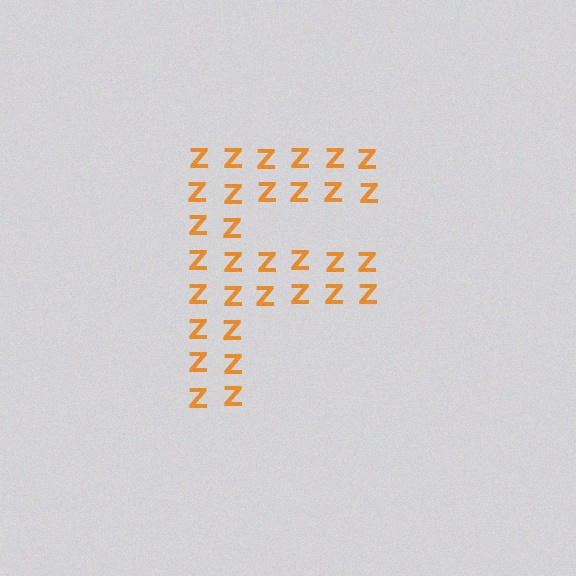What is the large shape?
The large shape is the letter F.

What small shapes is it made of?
It is made of small letter Z's.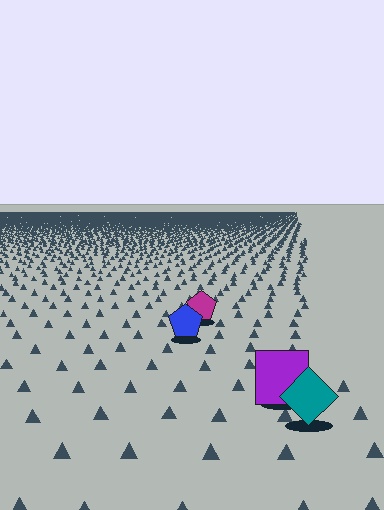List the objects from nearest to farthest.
From nearest to farthest: the teal diamond, the purple square, the blue pentagon, the magenta pentagon.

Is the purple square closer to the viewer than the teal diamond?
No. The teal diamond is closer — you can tell from the texture gradient: the ground texture is coarser near it.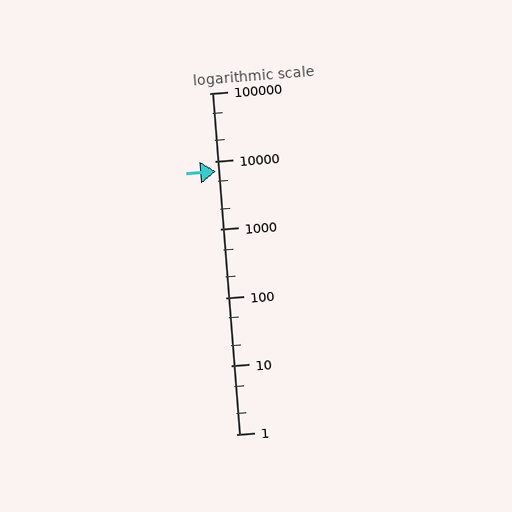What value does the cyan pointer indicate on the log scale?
The pointer indicates approximately 7100.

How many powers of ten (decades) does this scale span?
The scale spans 5 decades, from 1 to 100000.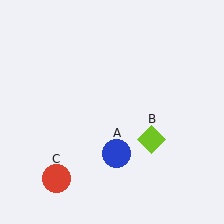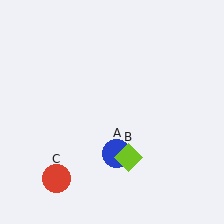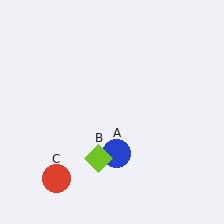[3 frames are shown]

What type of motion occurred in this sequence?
The lime diamond (object B) rotated clockwise around the center of the scene.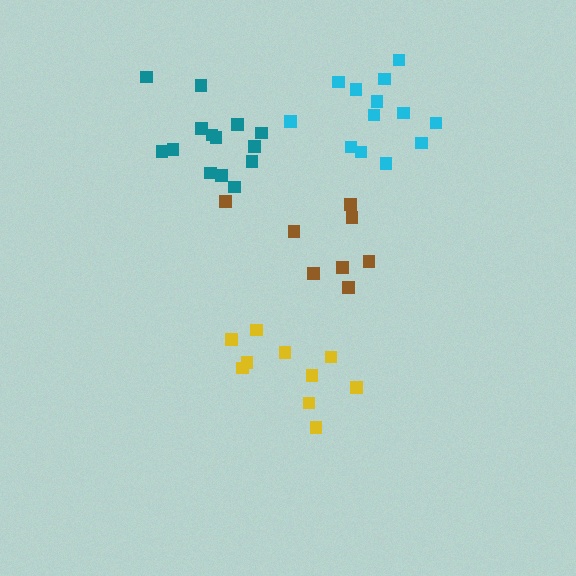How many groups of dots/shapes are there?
There are 4 groups.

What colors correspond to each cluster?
The clusters are colored: brown, teal, yellow, cyan.